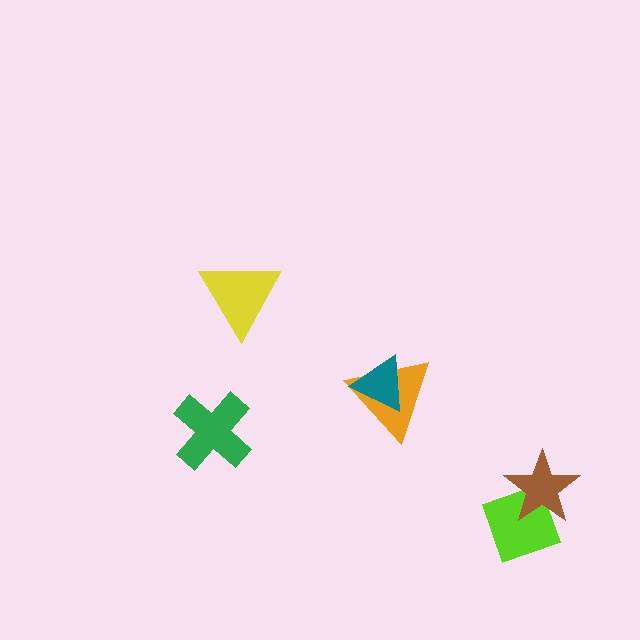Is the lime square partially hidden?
Yes, it is partially covered by another shape.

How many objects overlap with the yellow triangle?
0 objects overlap with the yellow triangle.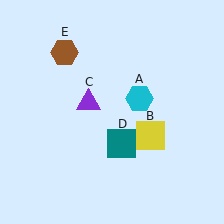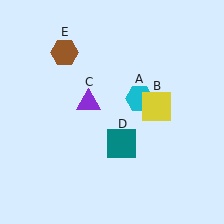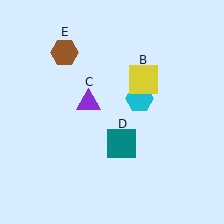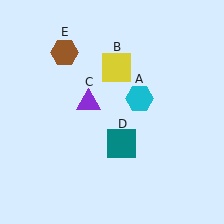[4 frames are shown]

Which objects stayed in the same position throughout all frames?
Cyan hexagon (object A) and purple triangle (object C) and teal square (object D) and brown hexagon (object E) remained stationary.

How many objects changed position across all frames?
1 object changed position: yellow square (object B).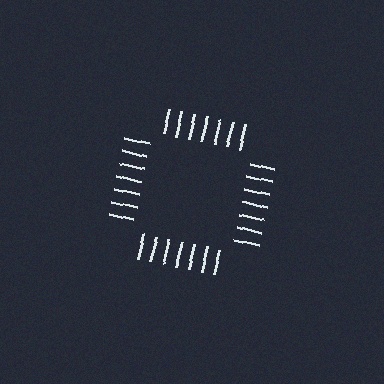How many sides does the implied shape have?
4 sides — the line-ends trace a square.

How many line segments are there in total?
28 — 7 along each of the 4 edges.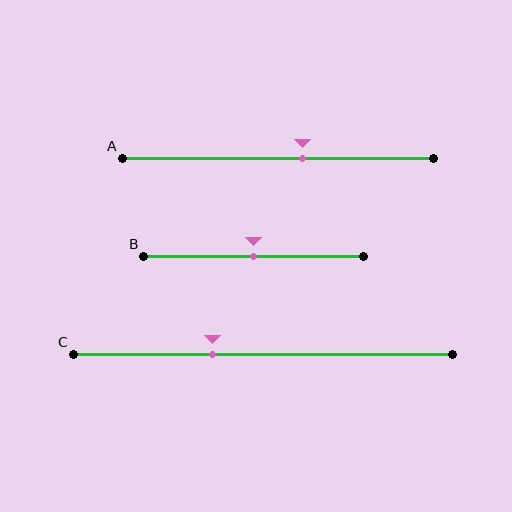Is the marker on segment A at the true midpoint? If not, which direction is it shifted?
No, the marker on segment A is shifted to the right by about 8% of the segment length.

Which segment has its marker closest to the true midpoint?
Segment B has its marker closest to the true midpoint.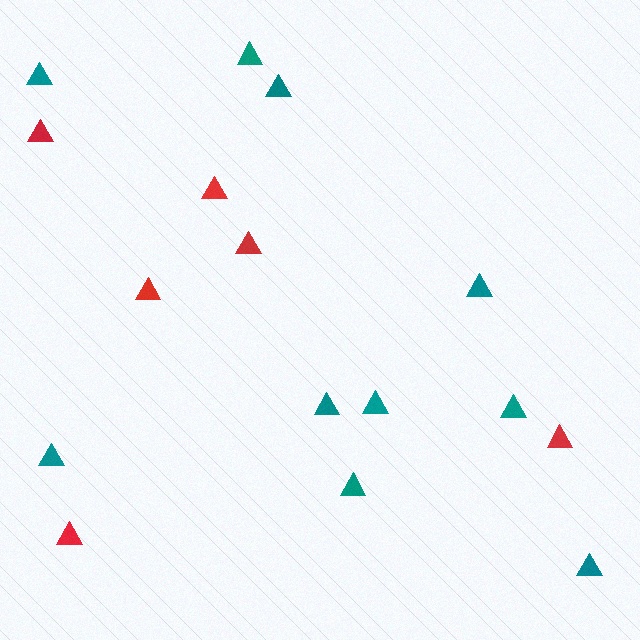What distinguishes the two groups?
There are 2 groups: one group of red triangles (6) and one group of teal triangles (10).